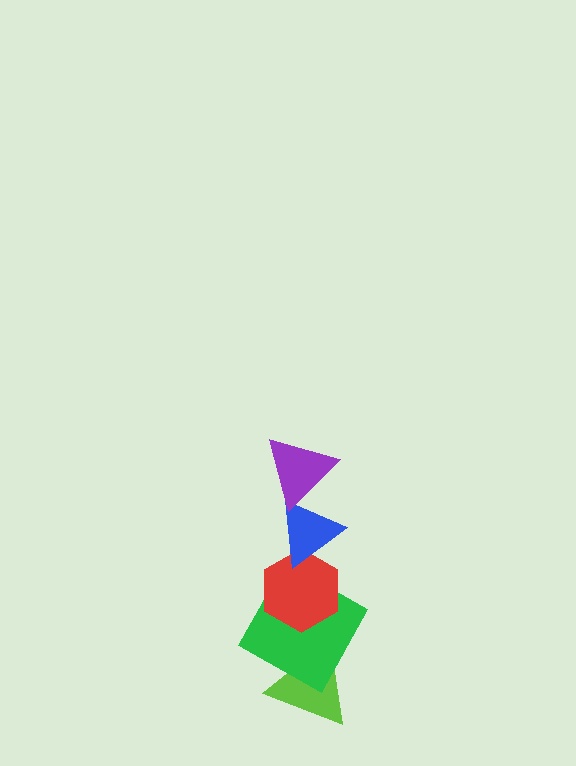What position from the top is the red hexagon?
The red hexagon is 3rd from the top.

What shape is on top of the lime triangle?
The green square is on top of the lime triangle.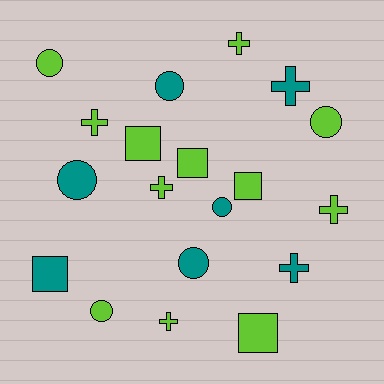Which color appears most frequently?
Lime, with 12 objects.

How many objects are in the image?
There are 19 objects.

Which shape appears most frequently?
Circle, with 7 objects.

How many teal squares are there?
There is 1 teal square.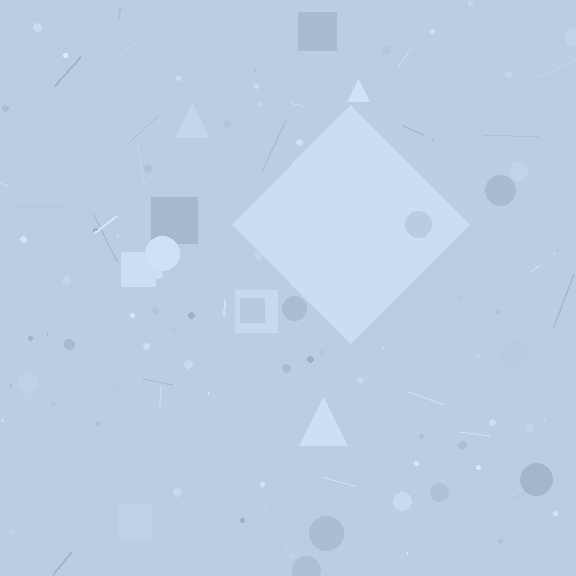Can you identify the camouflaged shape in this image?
The camouflaged shape is a diamond.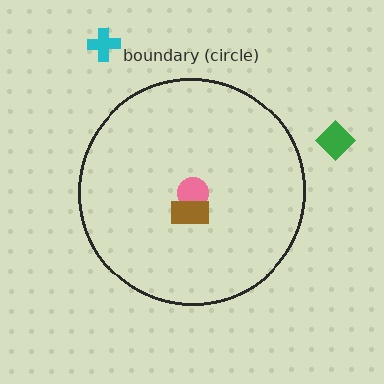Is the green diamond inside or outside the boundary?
Outside.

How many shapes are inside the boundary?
2 inside, 2 outside.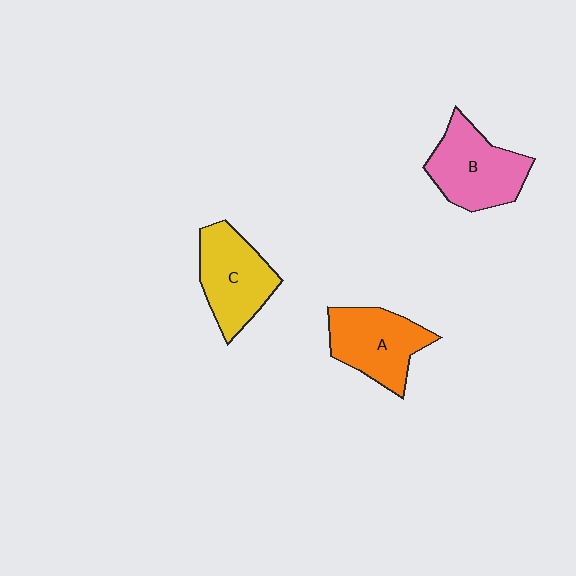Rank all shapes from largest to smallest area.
From largest to smallest: B (pink), C (yellow), A (orange).